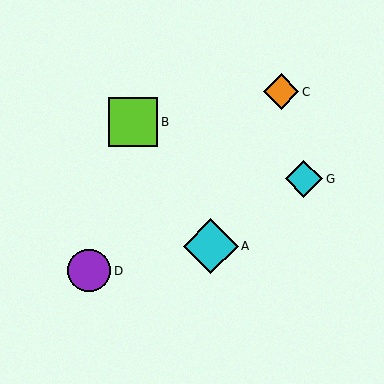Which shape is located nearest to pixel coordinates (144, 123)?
The lime square (labeled B) at (133, 122) is nearest to that location.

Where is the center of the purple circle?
The center of the purple circle is at (89, 271).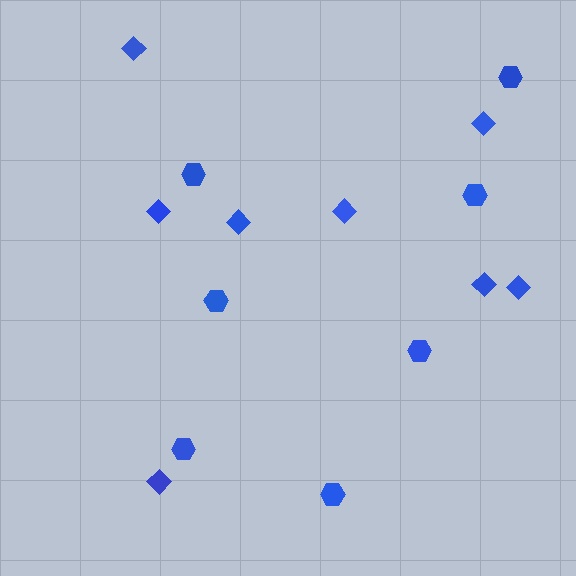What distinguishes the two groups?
There are 2 groups: one group of hexagons (7) and one group of diamonds (8).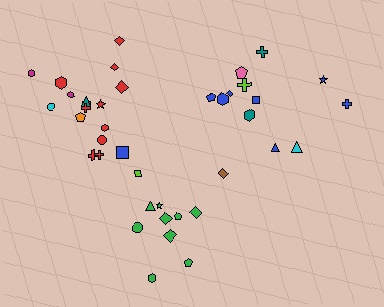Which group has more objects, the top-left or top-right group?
The top-left group.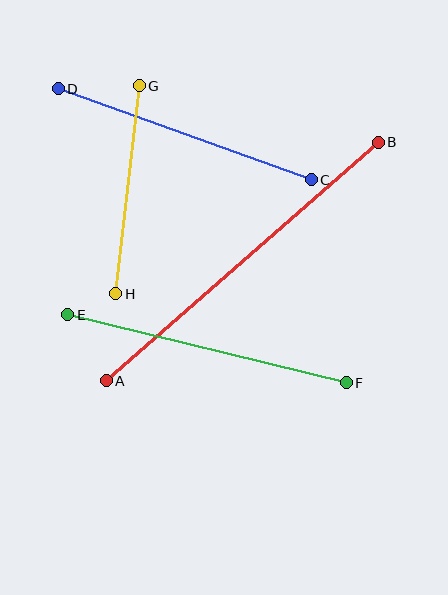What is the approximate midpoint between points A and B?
The midpoint is at approximately (242, 262) pixels.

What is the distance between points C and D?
The distance is approximately 269 pixels.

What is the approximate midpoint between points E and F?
The midpoint is at approximately (207, 349) pixels.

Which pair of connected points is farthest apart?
Points A and B are farthest apart.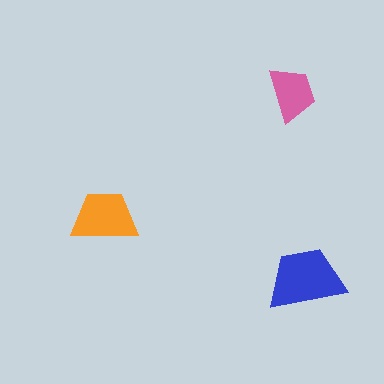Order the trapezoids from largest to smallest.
the blue one, the orange one, the pink one.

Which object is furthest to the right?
The blue trapezoid is rightmost.